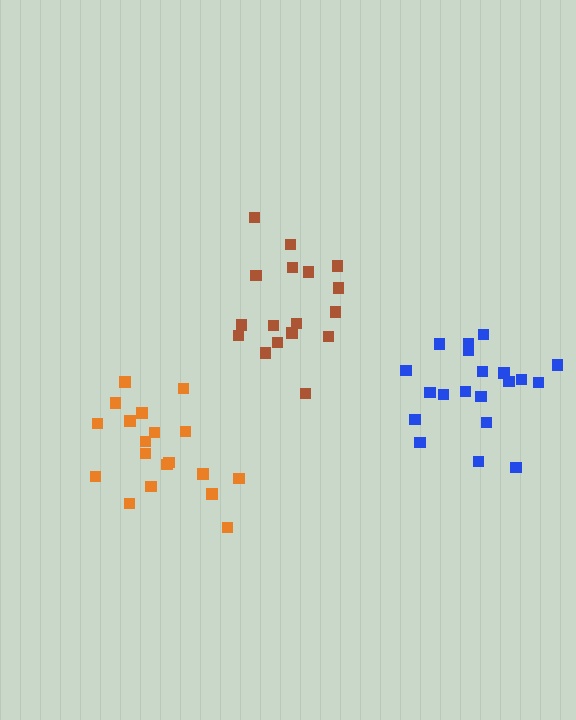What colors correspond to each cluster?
The clusters are colored: blue, brown, orange.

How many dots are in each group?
Group 1: 20 dots, Group 2: 17 dots, Group 3: 19 dots (56 total).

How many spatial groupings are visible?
There are 3 spatial groupings.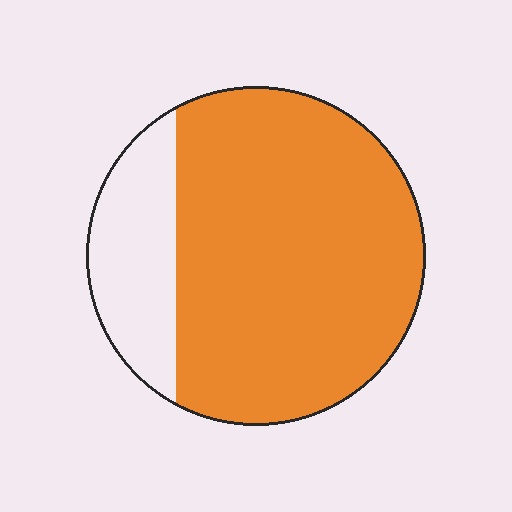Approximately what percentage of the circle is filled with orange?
Approximately 80%.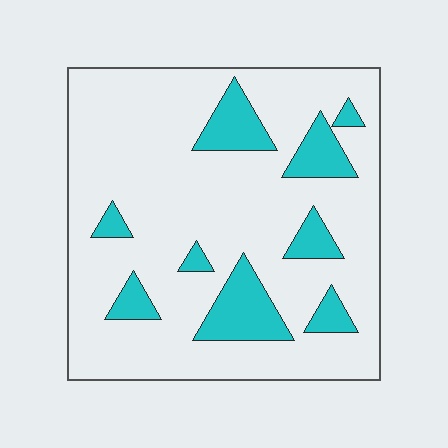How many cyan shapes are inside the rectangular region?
9.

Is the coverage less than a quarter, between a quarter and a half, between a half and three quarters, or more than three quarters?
Less than a quarter.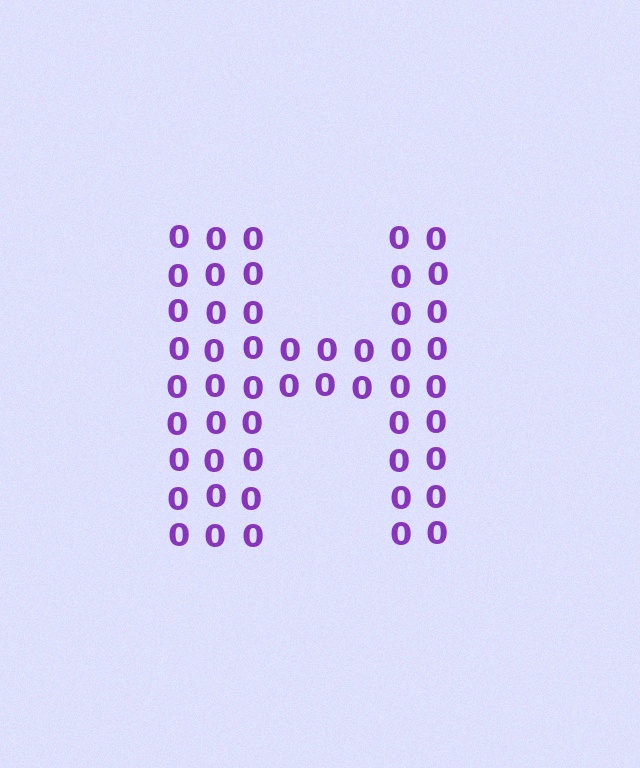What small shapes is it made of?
It is made of small digit 0's.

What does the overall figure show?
The overall figure shows the letter H.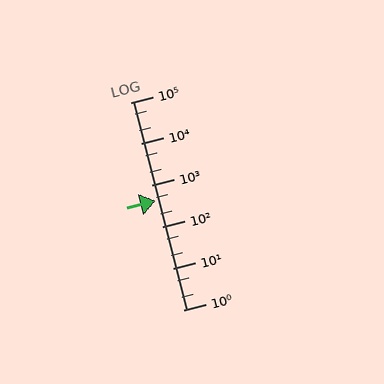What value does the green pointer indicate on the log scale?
The pointer indicates approximately 420.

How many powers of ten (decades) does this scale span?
The scale spans 5 decades, from 1 to 100000.